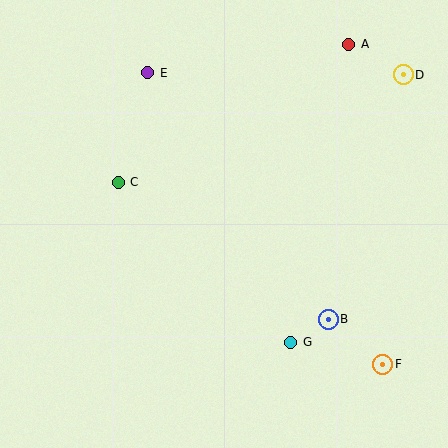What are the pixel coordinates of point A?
Point A is at (349, 44).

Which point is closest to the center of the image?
Point C at (118, 182) is closest to the center.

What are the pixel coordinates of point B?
Point B is at (328, 319).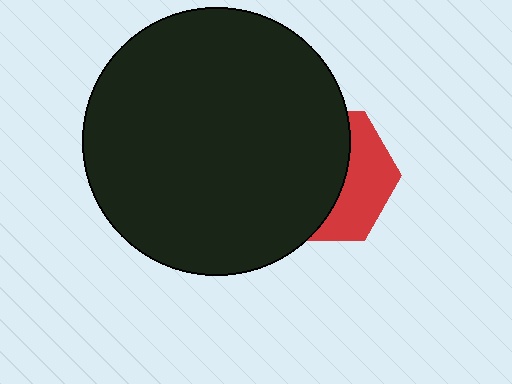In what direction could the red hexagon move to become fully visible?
The red hexagon could move right. That would shift it out from behind the black circle entirely.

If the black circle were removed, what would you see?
You would see the complete red hexagon.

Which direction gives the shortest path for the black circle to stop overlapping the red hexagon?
Moving left gives the shortest separation.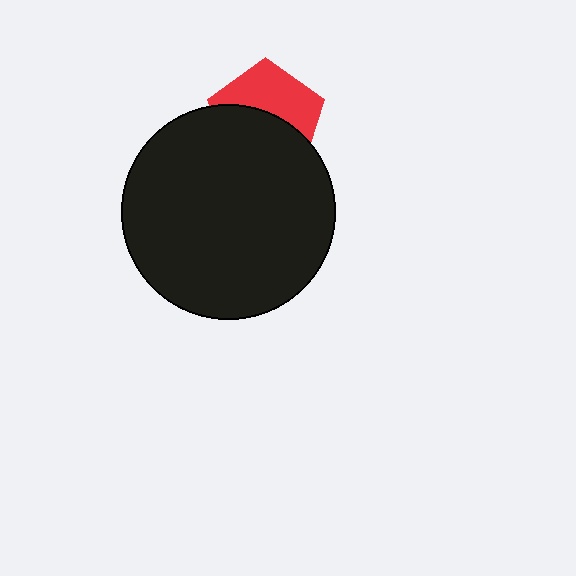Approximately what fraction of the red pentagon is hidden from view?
Roughly 54% of the red pentagon is hidden behind the black circle.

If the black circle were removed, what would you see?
You would see the complete red pentagon.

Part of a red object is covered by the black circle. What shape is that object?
It is a pentagon.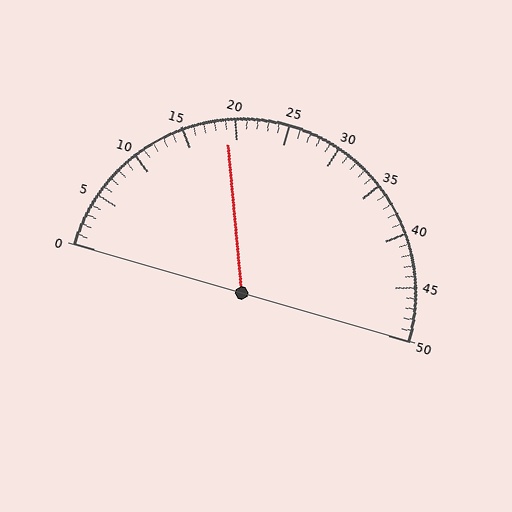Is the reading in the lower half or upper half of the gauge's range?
The reading is in the lower half of the range (0 to 50).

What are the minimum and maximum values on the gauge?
The gauge ranges from 0 to 50.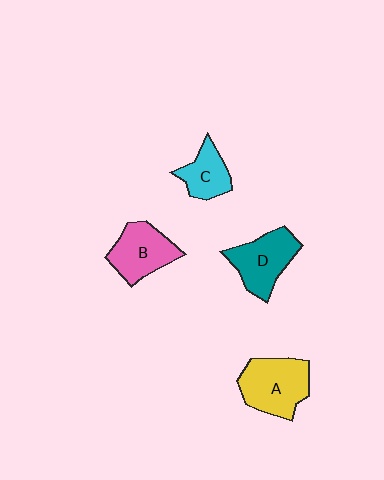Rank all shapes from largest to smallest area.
From largest to smallest: A (yellow), D (teal), B (pink), C (cyan).